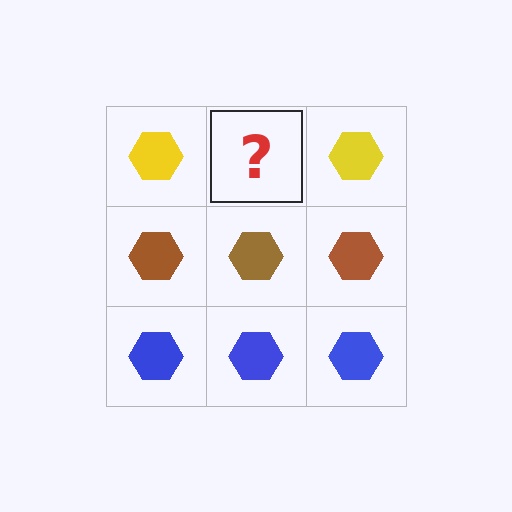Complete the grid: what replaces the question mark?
The question mark should be replaced with a yellow hexagon.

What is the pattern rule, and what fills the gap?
The rule is that each row has a consistent color. The gap should be filled with a yellow hexagon.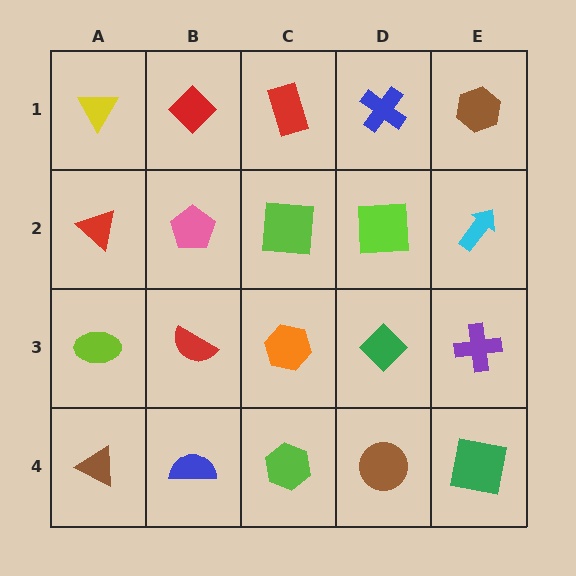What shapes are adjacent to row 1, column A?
A red triangle (row 2, column A), a red diamond (row 1, column B).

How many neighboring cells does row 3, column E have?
3.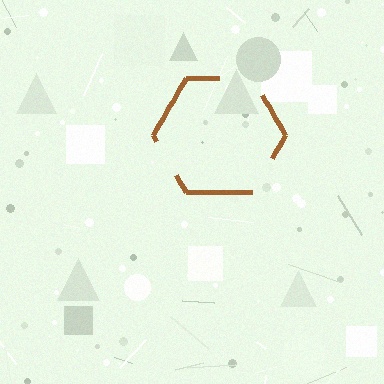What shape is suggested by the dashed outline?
The dashed outline suggests a hexagon.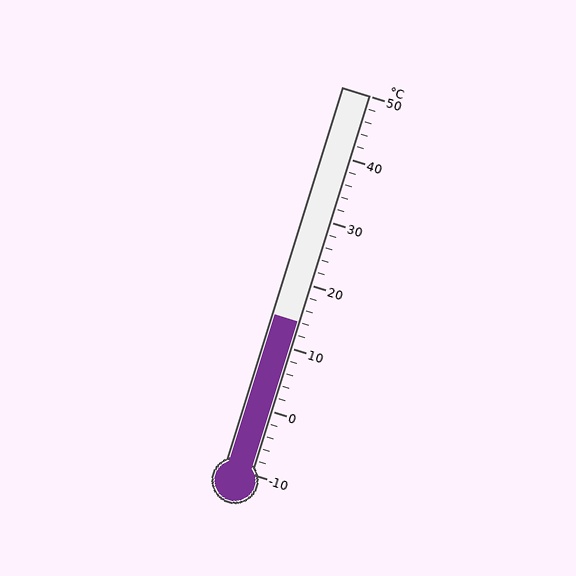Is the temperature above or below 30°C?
The temperature is below 30°C.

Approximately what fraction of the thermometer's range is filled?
The thermometer is filled to approximately 40% of its range.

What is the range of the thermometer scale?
The thermometer scale ranges from -10°C to 50°C.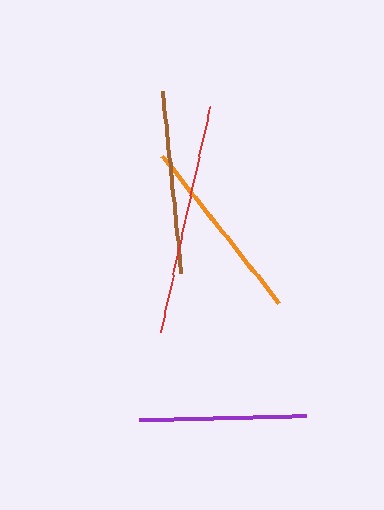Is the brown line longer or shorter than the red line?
The red line is longer than the brown line.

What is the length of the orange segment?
The orange segment is approximately 188 pixels long.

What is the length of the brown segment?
The brown segment is approximately 183 pixels long.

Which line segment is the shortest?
The purple line is the shortest at approximately 167 pixels.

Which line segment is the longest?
The red line is the longest at approximately 231 pixels.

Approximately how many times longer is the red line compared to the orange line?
The red line is approximately 1.2 times the length of the orange line.